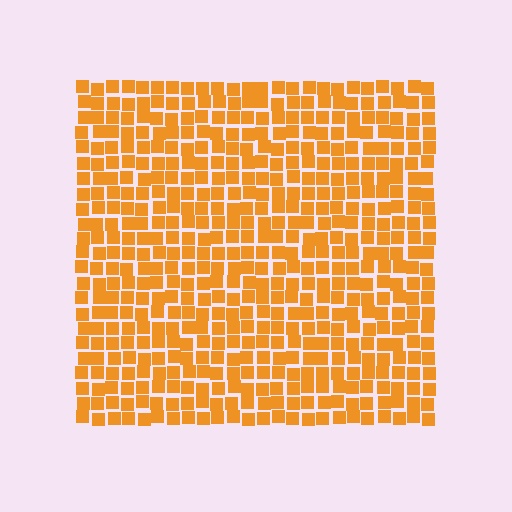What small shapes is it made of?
It is made of small squares.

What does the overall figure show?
The overall figure shows a square.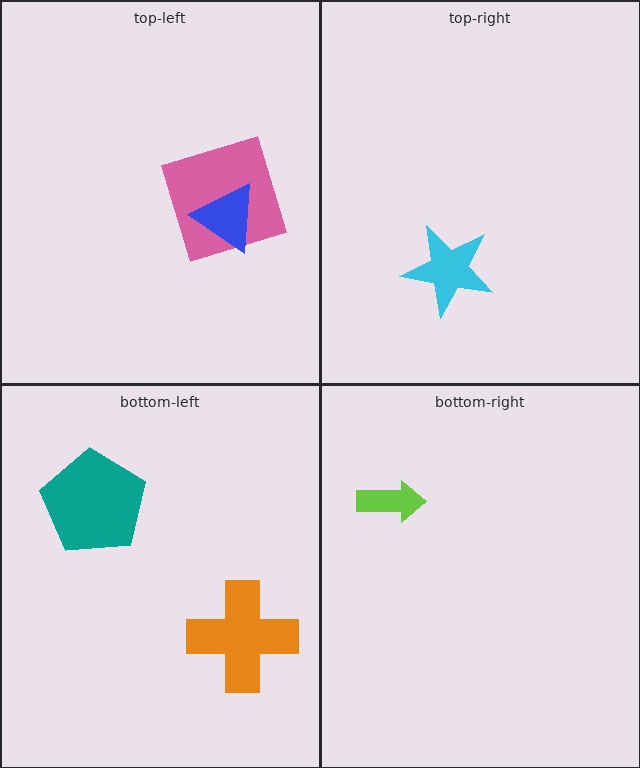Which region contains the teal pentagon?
The bottom-left region.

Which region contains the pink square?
The top-left region.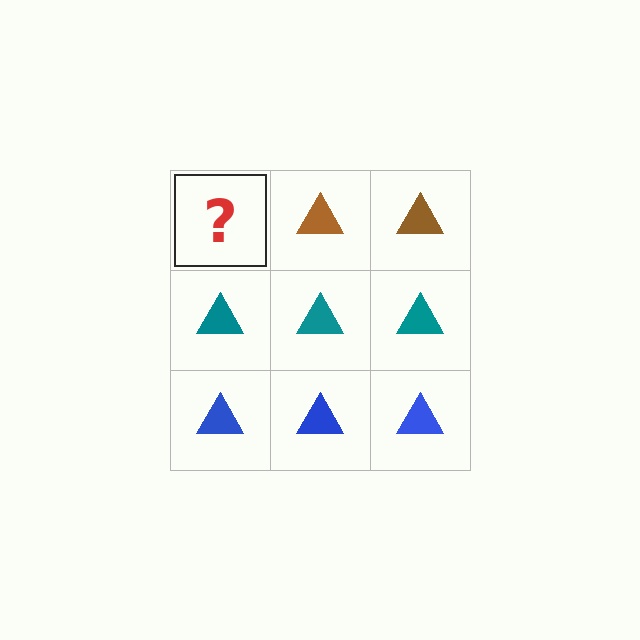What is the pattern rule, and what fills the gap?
The rule is that each row has a consistent color. The gap should be filled with a brown triangle.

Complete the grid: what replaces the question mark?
The question mark should be replaced with a brown triangle.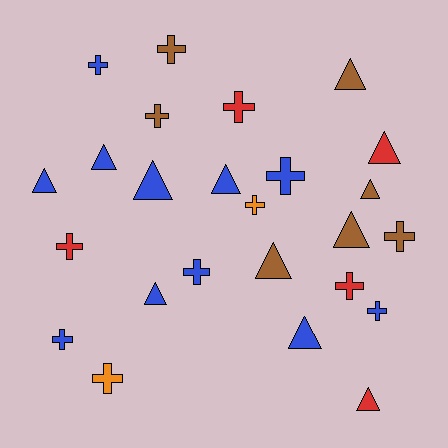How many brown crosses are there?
There are 3 brown crosses.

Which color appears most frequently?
Blue, with 11 objects.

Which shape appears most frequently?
Cross, with 13 objects.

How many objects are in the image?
There are 25 objects.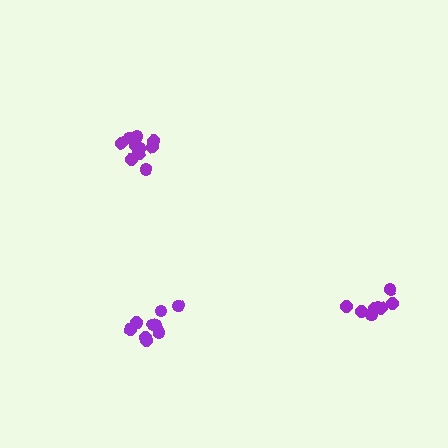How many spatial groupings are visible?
There are 3 spatial groupings.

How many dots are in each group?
Group 1: 8 dots, Group 2: 9 dots, Group 3: 10 dots (27 total).